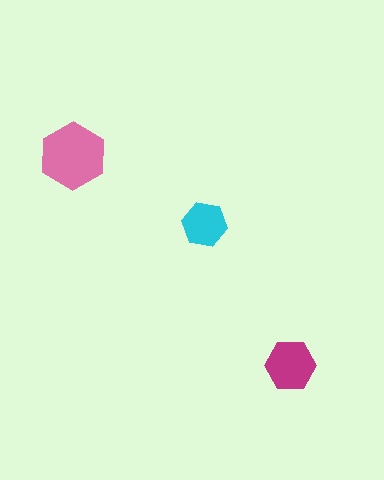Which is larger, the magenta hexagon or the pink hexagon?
The pink one.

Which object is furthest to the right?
The magenta hexagon is rightmost.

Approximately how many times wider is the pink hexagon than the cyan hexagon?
About 1.5 times wider.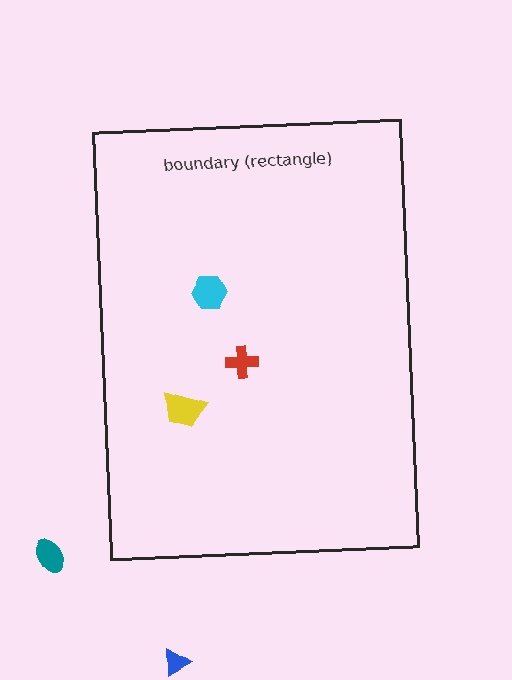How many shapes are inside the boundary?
3 inside, 2 outside.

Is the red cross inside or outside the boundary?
Inside.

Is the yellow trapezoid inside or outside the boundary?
Inside.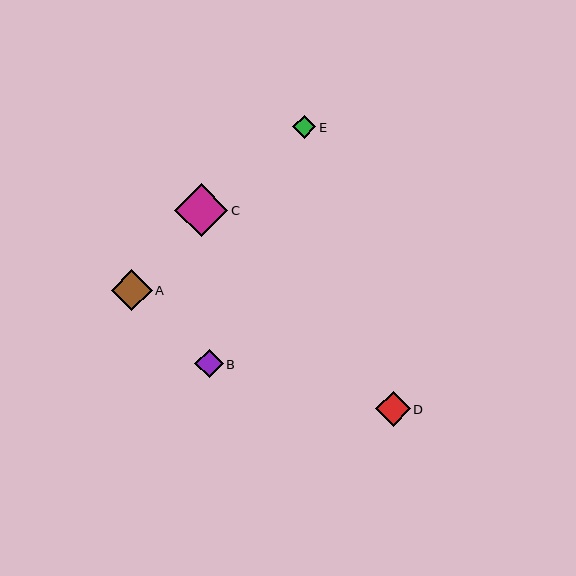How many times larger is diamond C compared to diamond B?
Diamond C is approximately 1.9 times the size of diamond B.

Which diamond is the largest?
Diamond C is the largest with a size of approximately 53 pixels.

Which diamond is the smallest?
Diamond E is the smallest with a size of approximately 23 pixels.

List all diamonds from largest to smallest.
From largest to smallest: C, A, D, B, E.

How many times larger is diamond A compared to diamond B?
Diamond A is approximately 1.4 times the size of diamond B.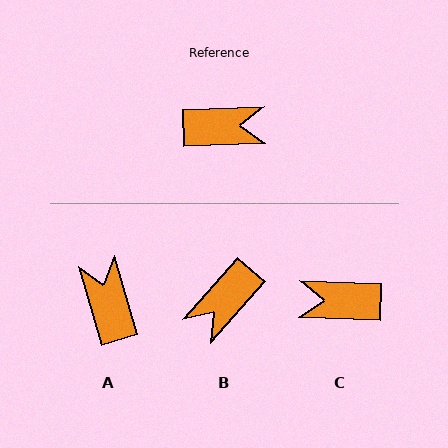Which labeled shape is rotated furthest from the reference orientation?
C, about 176 degrees away.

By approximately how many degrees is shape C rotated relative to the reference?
Approximately 176 degrees counter-clockwise.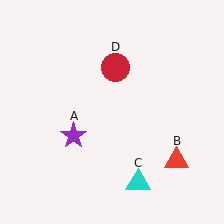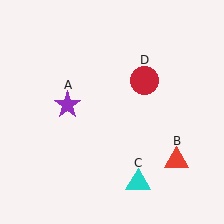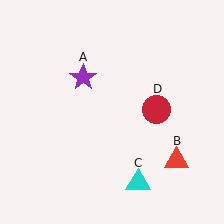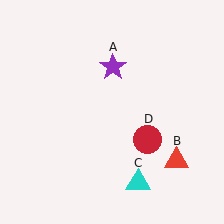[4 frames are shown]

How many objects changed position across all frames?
2 objects changed position: purple star (object A), red circle (object D).